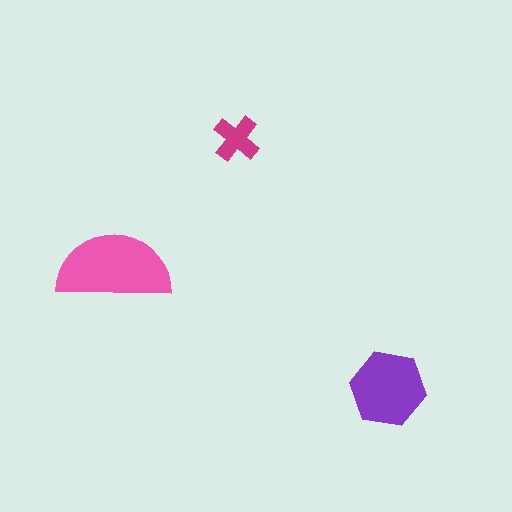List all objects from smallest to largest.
The magenta cross, the purple hexagon, the pink semicircle.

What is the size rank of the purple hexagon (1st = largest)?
2nd.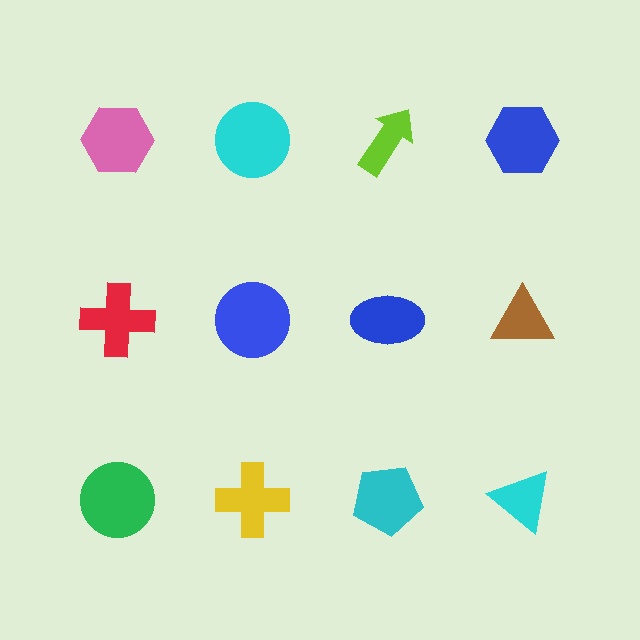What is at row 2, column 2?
A blue circle.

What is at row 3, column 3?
A cyan pentagon.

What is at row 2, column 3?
A blue ellipse.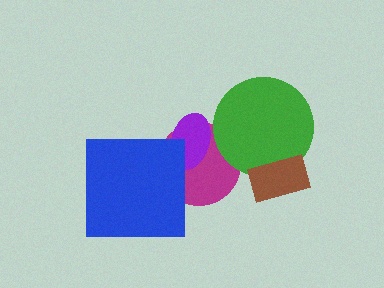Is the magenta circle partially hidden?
Yes, it is partially covered by another shape.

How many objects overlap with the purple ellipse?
1 object overlaps with the purple ellipse.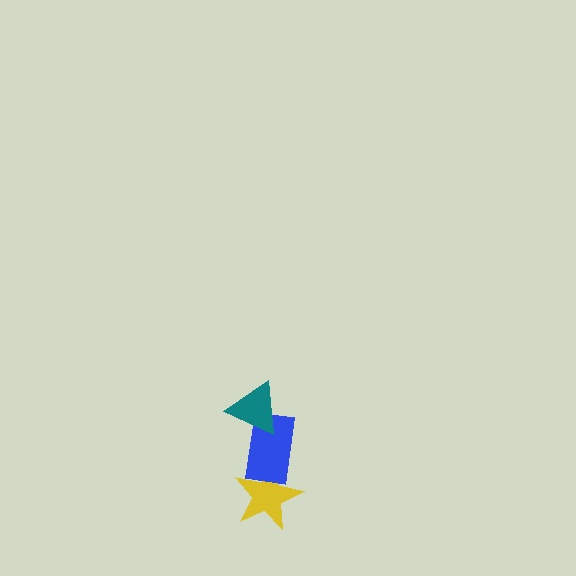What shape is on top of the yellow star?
The blue rectangle is on top of the yellow star.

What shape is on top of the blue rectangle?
The teal triangle is on top of the blue rectangle.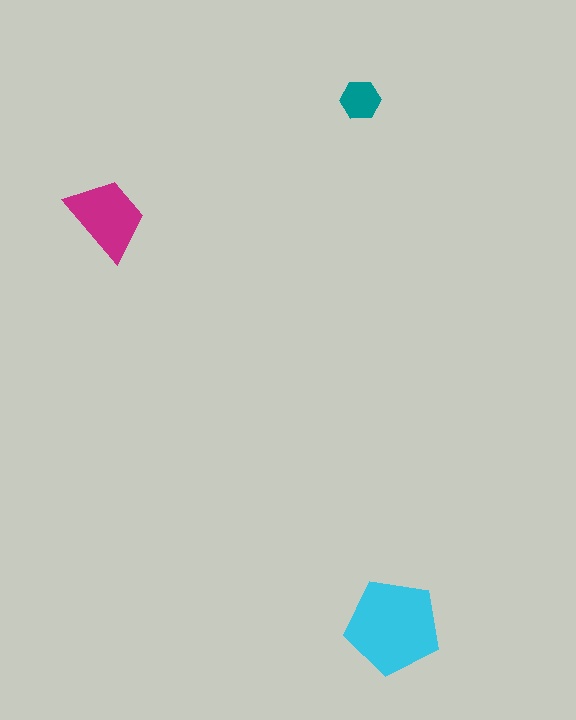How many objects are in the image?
There are 3 objects in the image.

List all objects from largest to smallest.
The cyan pentagon, the magenta trapezoid, the teal hexagon.